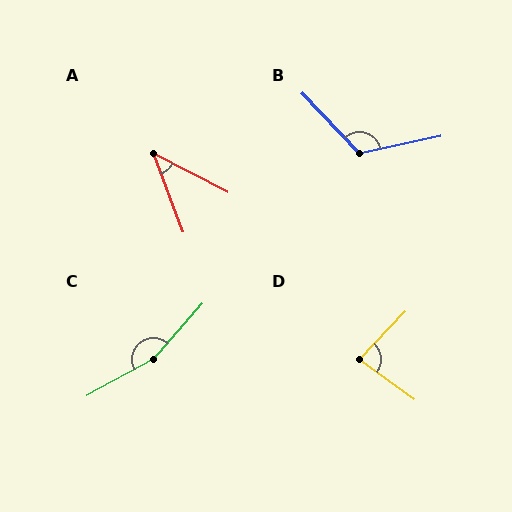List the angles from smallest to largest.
A (43°), D (83°), B (122°), C (160°).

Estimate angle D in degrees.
Approximately 83 degrees.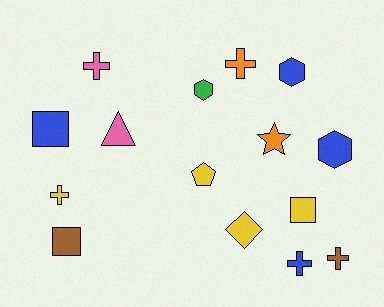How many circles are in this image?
There are no circles.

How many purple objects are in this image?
There are no purple objects.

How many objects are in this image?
There are 15 objects.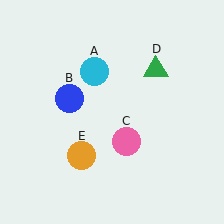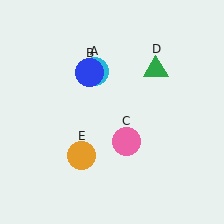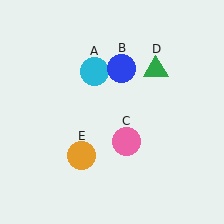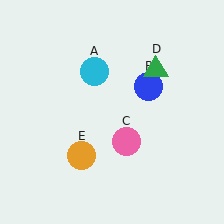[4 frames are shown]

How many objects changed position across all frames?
1 object changed position: blue circle (object B).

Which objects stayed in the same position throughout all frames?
Cyan circle (object A) and pink circle (object C) and green triangle (object D) and orange circle (object E) remained stationary.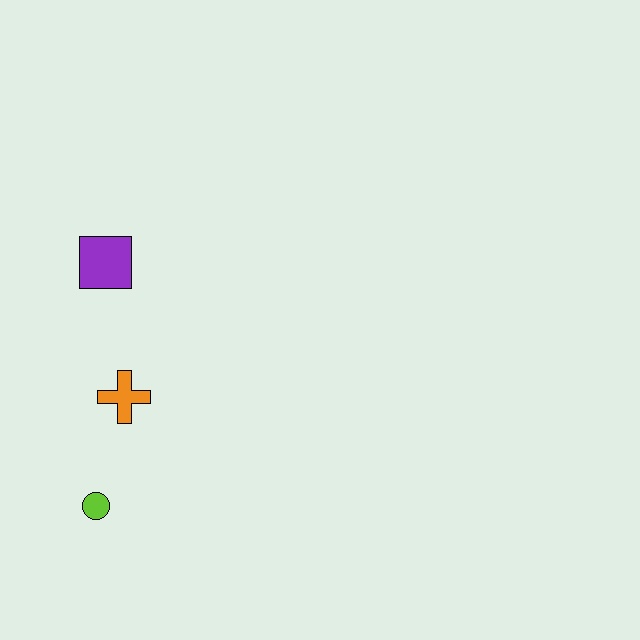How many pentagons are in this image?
There are no pentagons.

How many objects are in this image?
There are 3 objects.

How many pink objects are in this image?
There are no pink objects.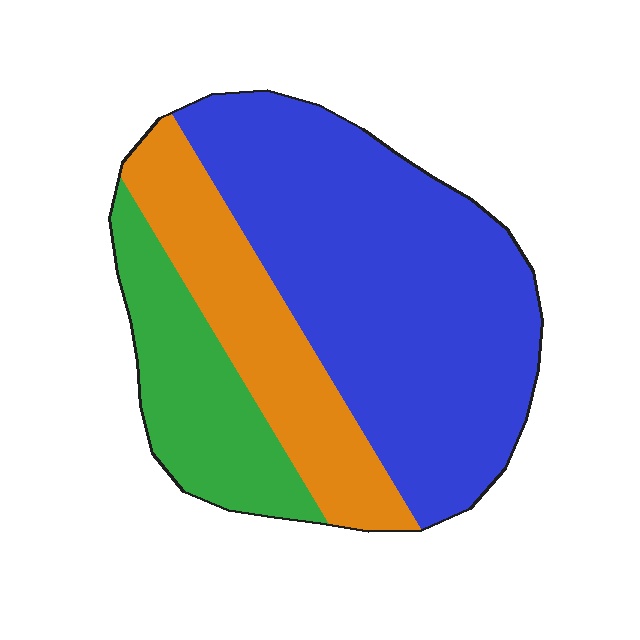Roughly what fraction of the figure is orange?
Orange covers 24% of the figure.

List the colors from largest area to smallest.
From largest to smallest: blue, orange, green.